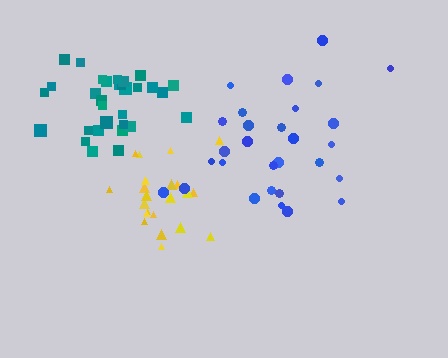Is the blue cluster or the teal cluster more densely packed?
Teal.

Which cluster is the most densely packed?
Yellow.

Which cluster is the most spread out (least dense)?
Blue.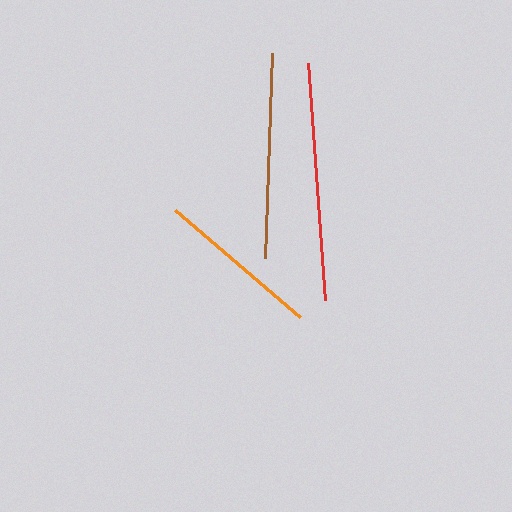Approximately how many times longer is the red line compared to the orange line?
The red line is approximately 1.4 times the length of the orange line.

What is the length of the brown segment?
The brown segment is approximately 204 pixels long.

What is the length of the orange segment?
The orange segment is approximately 165 pixels long.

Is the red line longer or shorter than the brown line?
The red line is longer than the brown line.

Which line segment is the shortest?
The orange line is the shortest at approximately 165 pixels.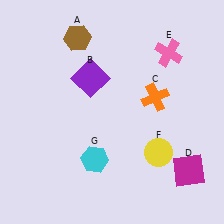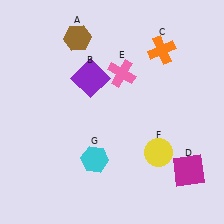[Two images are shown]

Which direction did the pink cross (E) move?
The pink cross (E) moved left.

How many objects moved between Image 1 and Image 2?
2 objects moved between the two images.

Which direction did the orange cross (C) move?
The orange cross (C) moved up.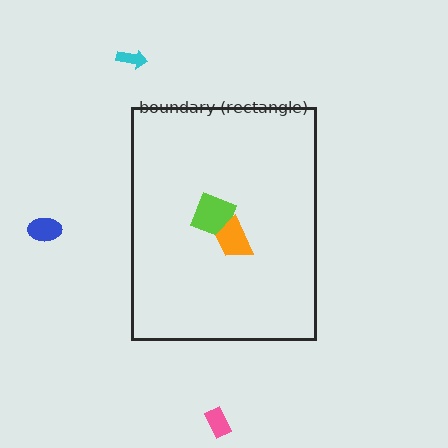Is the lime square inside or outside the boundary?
Inside.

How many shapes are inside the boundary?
2 inside, 3 outside.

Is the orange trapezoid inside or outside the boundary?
Inside.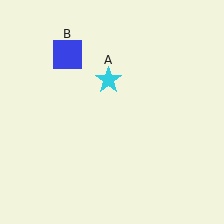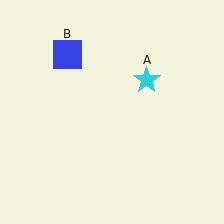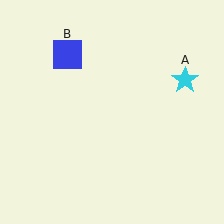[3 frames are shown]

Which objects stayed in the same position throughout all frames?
Blue square (object B) remained stationary.